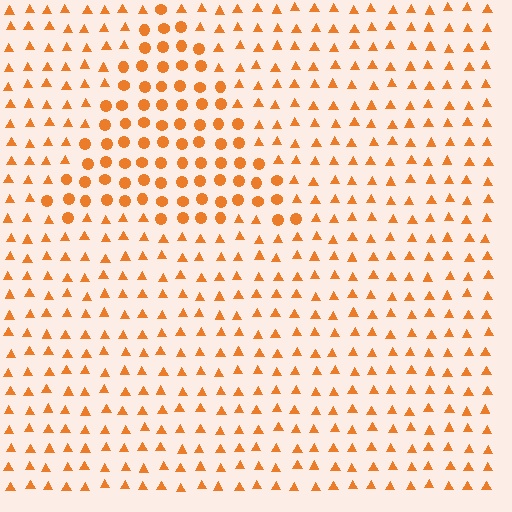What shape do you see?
I see a triangle.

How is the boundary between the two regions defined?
The boundary is defined by a change in element shape: circles inside vs. triangles outside. All elements share the same color and spacing.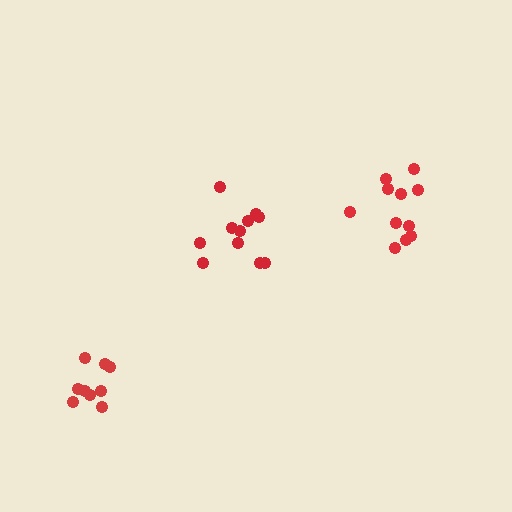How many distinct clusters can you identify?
There are 3 distinct clusters.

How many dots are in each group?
Group 1: 11 dots, Group 2: 11 dots, Group 3: 9 dots (31 total).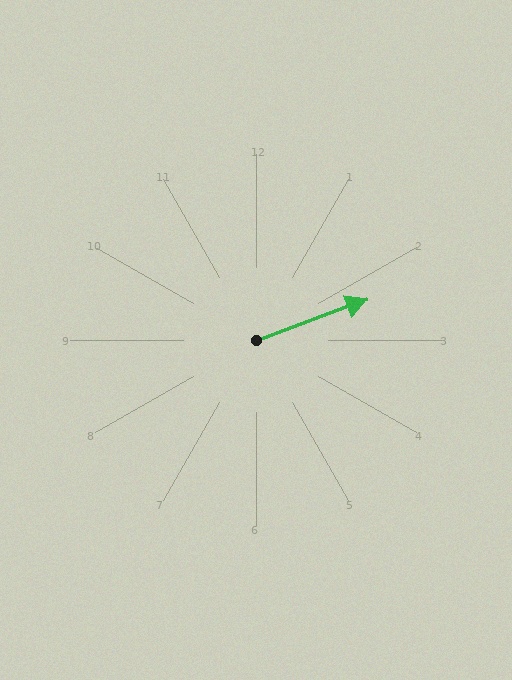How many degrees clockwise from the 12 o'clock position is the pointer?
Approximately 70 degrees.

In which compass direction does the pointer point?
East.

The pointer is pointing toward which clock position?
Roughly 2 o'clock.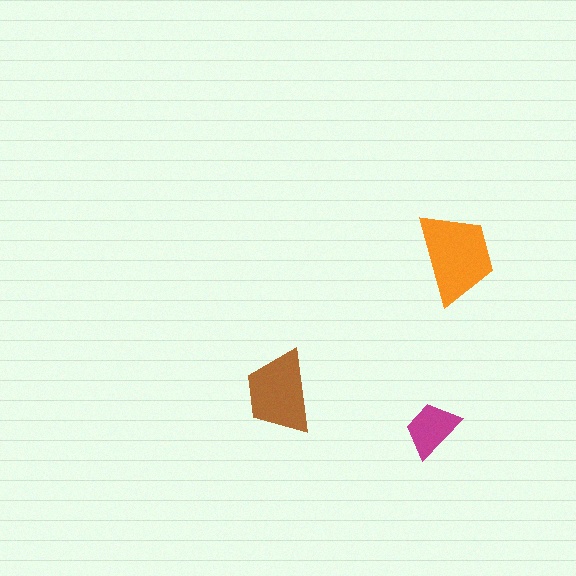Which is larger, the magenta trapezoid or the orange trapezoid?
The orange one.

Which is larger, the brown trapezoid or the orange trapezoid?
The orange one.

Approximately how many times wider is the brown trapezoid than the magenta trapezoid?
About 1.5 times wider.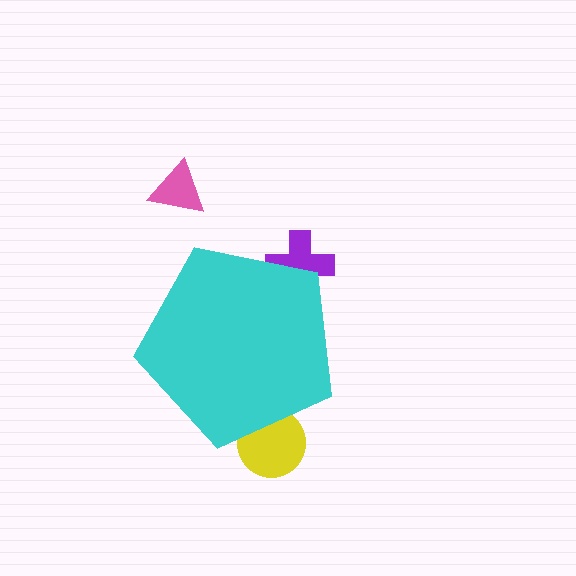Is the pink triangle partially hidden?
No, the pink triangle is fully visible.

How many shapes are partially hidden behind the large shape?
2 shapes are partially hidden.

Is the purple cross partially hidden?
Yes, the purple cross is partially hidden behind the cyan pentagon.